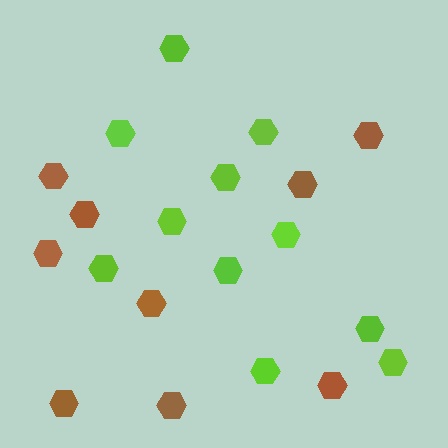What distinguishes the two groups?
There are 2 groups: one group of brown hexagons (9) and one group of lime hexagons (11).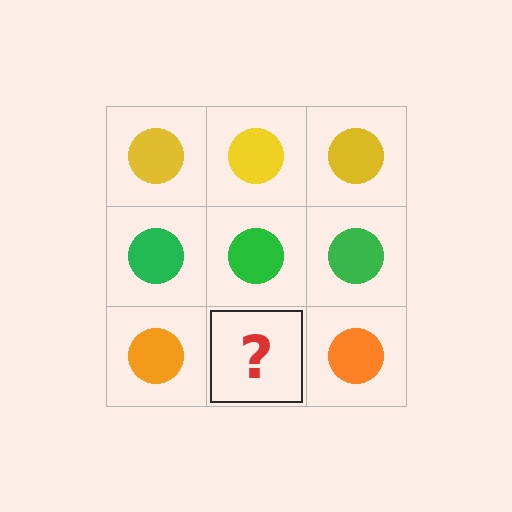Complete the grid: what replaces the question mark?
The question mark should be replaced with an orange circle.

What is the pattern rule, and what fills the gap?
The rule is that each row has a consistent color. The gap should be filled with an orange circle.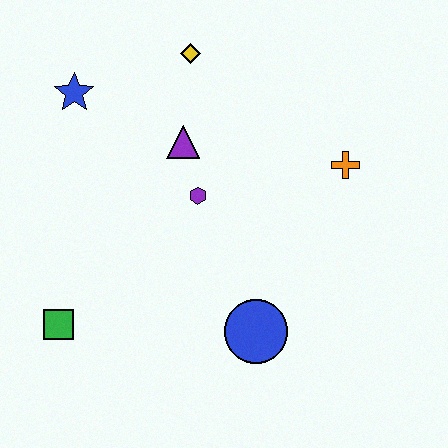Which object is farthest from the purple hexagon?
The green square is farthest from the purple hexagon.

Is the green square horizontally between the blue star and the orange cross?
No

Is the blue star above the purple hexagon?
Yes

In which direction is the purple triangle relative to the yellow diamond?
The purple triangle is below the yellow diamond.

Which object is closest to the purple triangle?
The purple hexagon is closest to the purple triangle.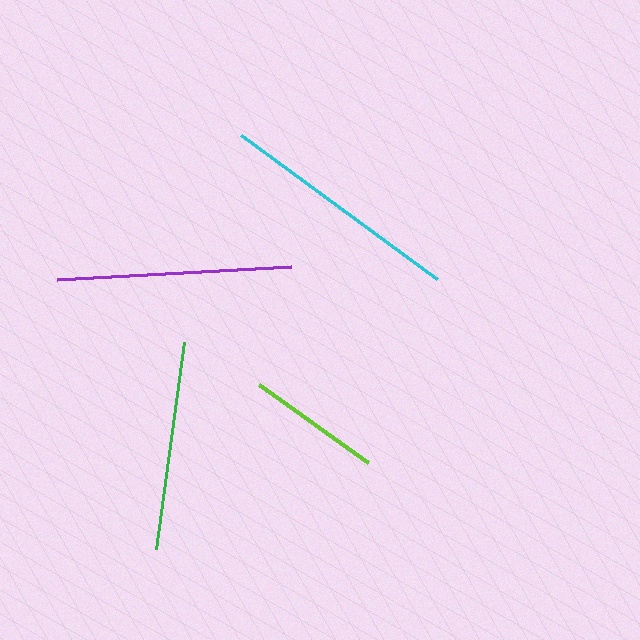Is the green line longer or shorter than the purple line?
The purple line is longer than the green line.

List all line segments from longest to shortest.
From longest to shortest: cyan, purple, green, lime.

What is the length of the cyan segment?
The cyan segment is approximately 243 pixels long.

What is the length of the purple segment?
The purple segment is approximately 235 pixels long.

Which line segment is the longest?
The cyan line is the longest at approximately 243 pixels.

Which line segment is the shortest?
The lime line is the shortest at approximately 135 pixels.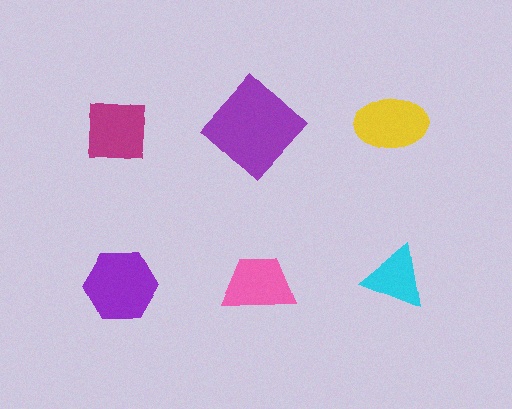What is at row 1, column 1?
A magenta square.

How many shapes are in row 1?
3 shapes.